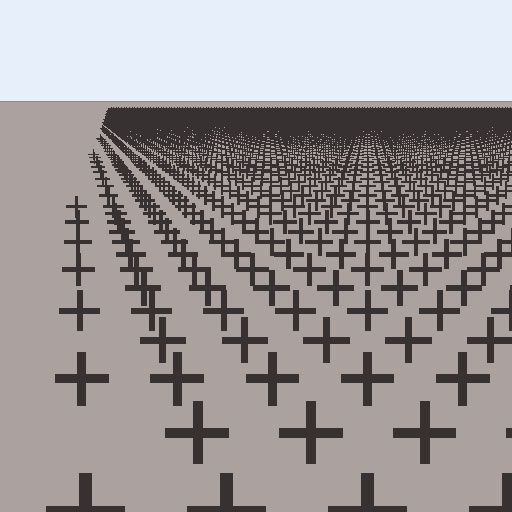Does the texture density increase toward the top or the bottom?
Density increases toward the top.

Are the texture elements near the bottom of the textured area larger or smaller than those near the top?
Larger. Near the bottom, elements are closer to the viewer and appear at a bigger on-screen size.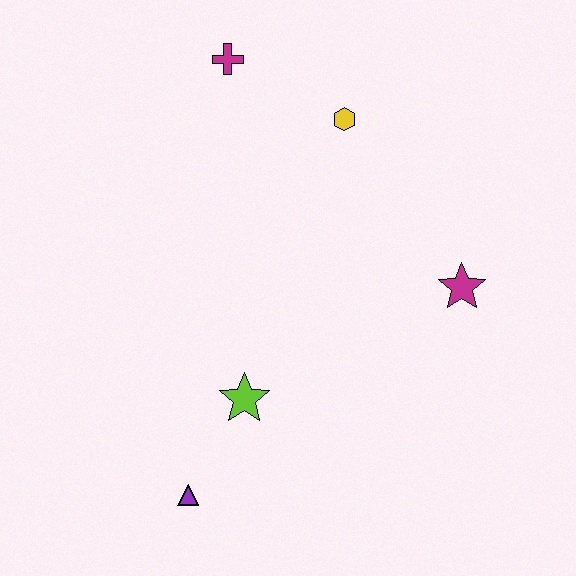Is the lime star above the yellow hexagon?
No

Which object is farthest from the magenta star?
The purple triangle is farthest from the magenta star.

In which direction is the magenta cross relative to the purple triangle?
The magenta cross is above the purple triangle.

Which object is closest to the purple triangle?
The lime star is closest to the purple triangle.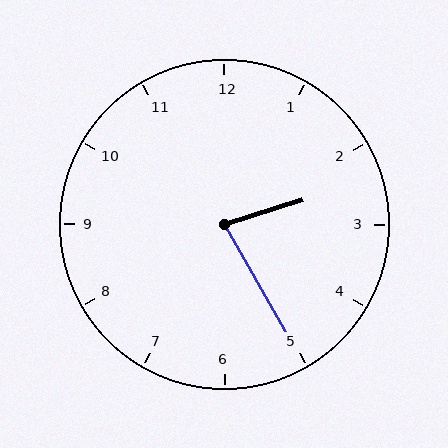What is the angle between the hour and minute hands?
Approximately 78 degrees.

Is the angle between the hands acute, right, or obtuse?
It is acute.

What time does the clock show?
2:25.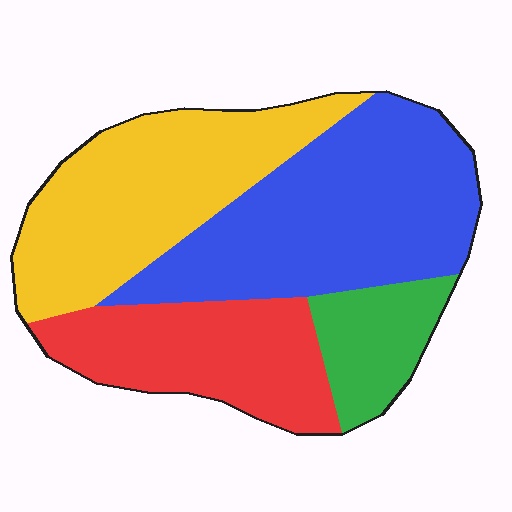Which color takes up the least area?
Green, at roughly 10%.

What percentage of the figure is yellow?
Yellow covers 30% of the figure.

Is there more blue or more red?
Blue.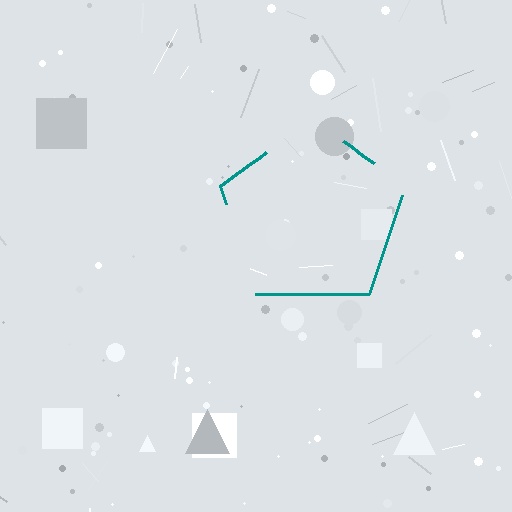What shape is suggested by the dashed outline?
The dashed outline suggests a pentagon.